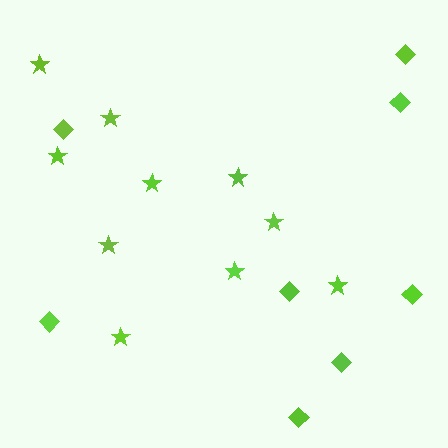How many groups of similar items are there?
There are 2 groups: one group of diamonds (8) and one group of stars (10).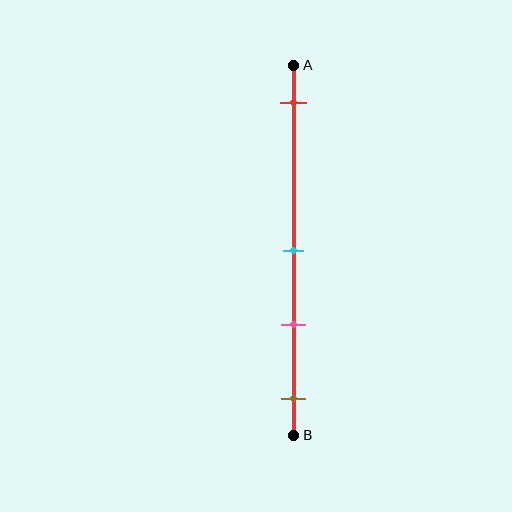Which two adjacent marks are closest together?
The cyan and pink marks are the closest adjacent pair.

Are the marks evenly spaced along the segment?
No, the marks are not evenly spaced.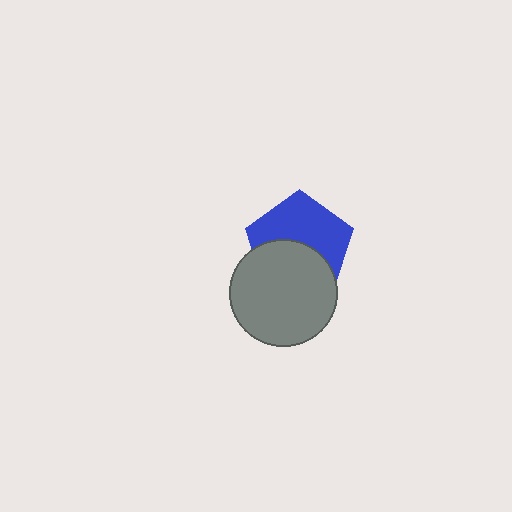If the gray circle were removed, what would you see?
You would see the complete blue pentagon.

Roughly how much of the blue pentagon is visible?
About half of it is visible (roughly 54%).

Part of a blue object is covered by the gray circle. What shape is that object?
It is a pentagon.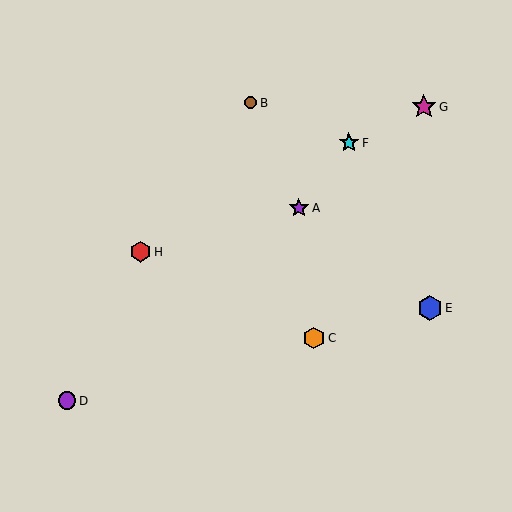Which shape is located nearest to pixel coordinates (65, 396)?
The purple circle (labeled D) at (67, 401) is nearest to that location.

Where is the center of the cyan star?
The center of the cyan star is at (349, 143).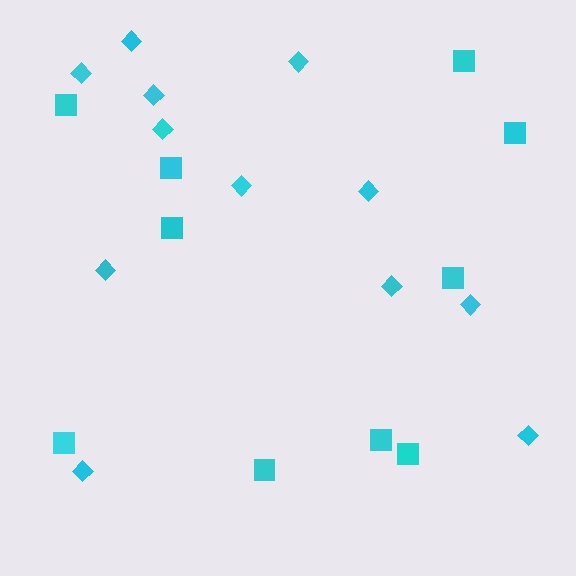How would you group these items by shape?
There are 2 groups: one group of squares (10) and one group of diamonds (12).